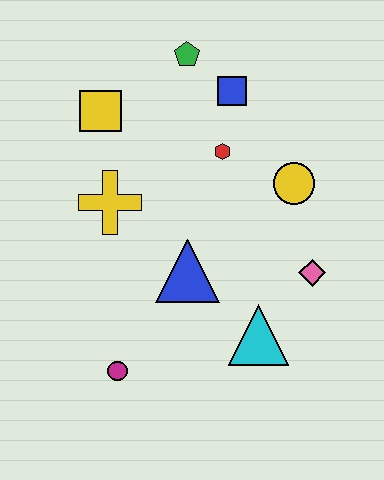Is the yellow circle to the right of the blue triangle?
Yes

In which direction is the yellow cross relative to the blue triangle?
The yellow cross is to the left of the blue triangle.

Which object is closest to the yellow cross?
The yellow square is closest to the yellow cross.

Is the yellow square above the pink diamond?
Yes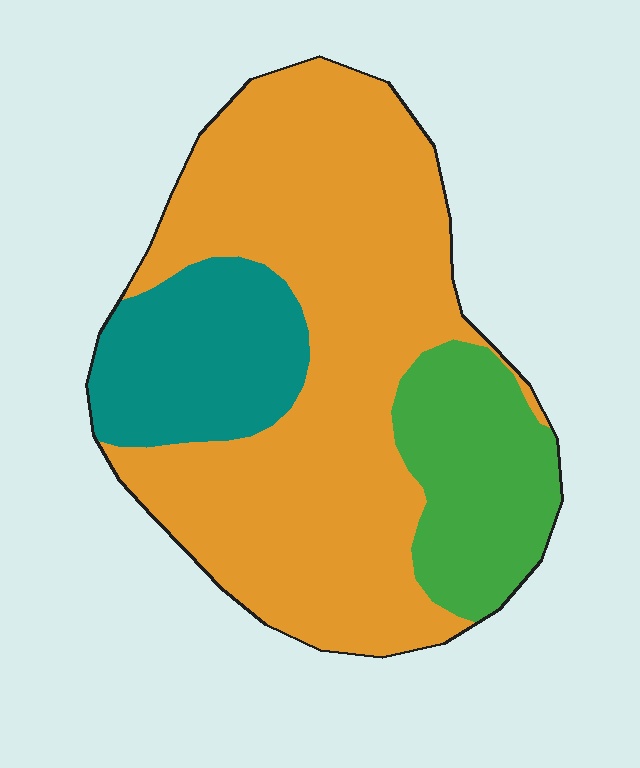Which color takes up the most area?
Orange, at roughly 65%.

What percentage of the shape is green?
Green covers about 20% of the shape.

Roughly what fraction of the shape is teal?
Teal takes up less than a quarter of the shape.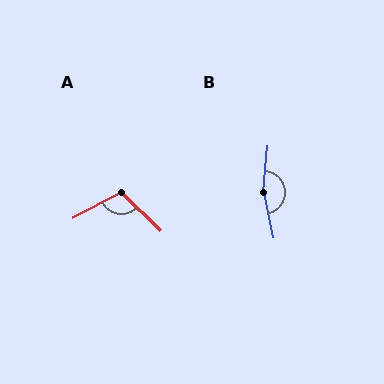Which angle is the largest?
B, at approximately 163 degrees.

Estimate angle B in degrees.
Approximately 163 degrees.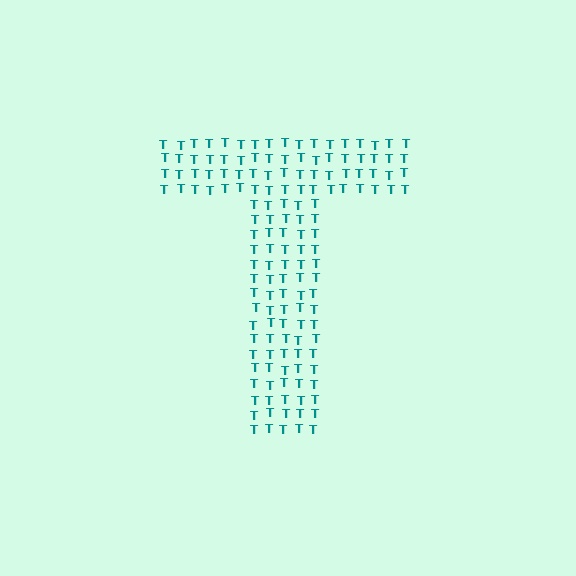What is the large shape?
The large shape is the letter T.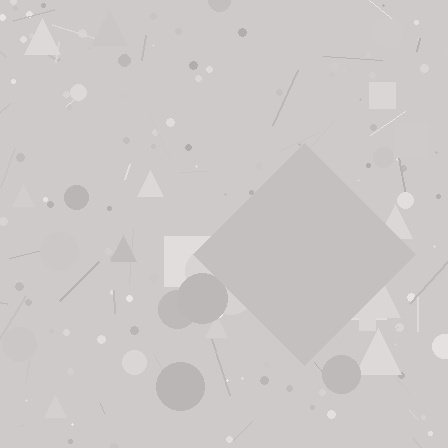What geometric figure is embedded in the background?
A diamond is embedded in the background.